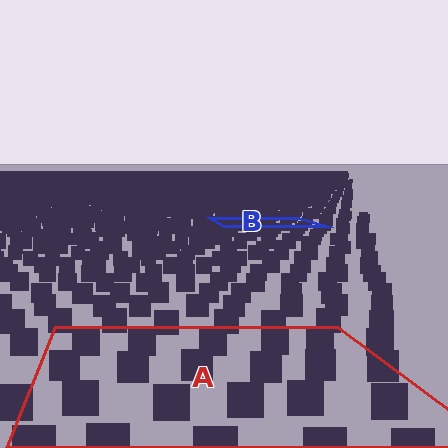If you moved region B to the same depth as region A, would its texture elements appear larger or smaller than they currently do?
They would appear larger. At a closer depth, the same texture elements are projected at a bigger on-screen size.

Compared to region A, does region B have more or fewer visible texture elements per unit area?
Region B has more texture elements per unit area — they are packed more densely because it is farther away.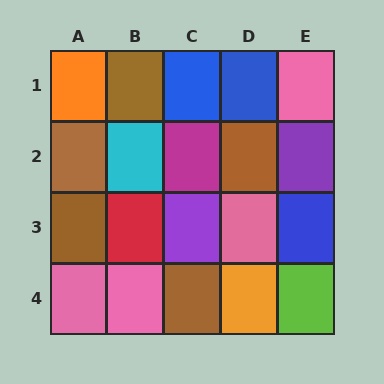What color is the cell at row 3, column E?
Blue.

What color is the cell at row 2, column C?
Magenta.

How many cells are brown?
5 cells are brown.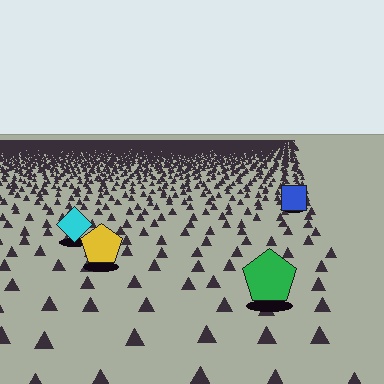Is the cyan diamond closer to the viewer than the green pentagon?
No. The green pentagon is closer — you can tell from the texture gradient: the ground texture is coarser near it.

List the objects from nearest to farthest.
From nearest to farthest: the green pentagon, the yellow pentagon, the cyan diamond, the blue square.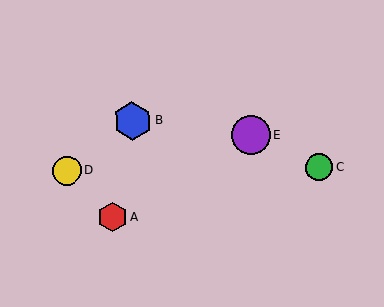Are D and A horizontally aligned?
No, D is at y≈171 and A is at y≈217.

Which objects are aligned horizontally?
Objects C, D are aligned horizontally.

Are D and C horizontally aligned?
Yes, both are at y≈171.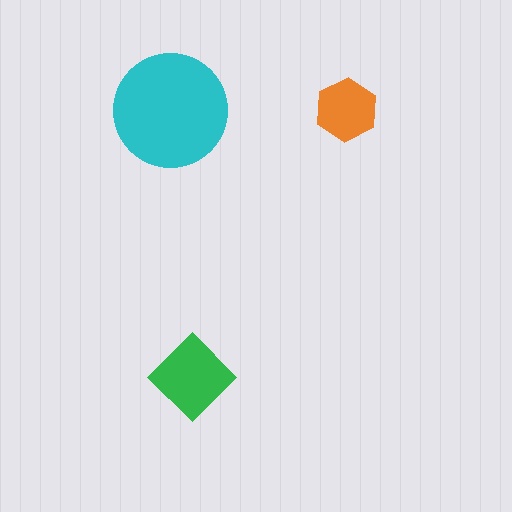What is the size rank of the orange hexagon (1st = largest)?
3rd.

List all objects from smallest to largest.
The orange hexagon, the green diamond, the cyan circle.